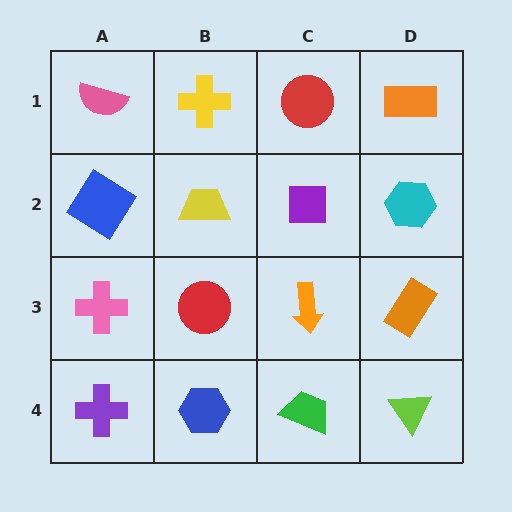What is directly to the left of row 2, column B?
A blue diamond.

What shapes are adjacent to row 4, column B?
A red circle (row 3, column B), a purple cross (row 4, column A), a green trapezoid (row 4, column C).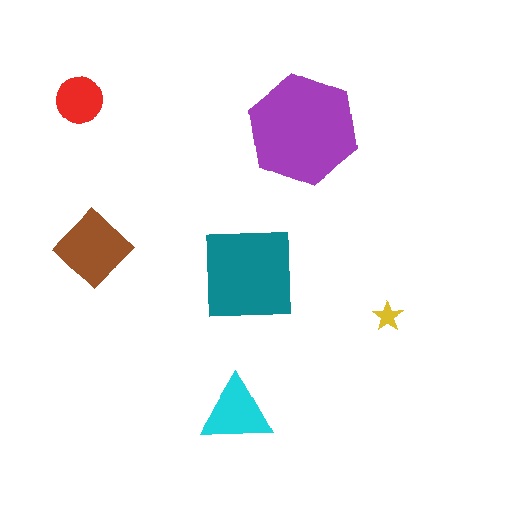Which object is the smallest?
The yellow star.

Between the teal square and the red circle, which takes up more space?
The teal square.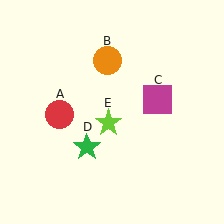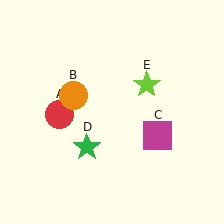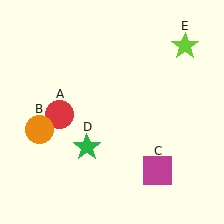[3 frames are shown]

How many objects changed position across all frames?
3 objects changed position: orange circle (object B), magenta square (object C), lime star (object E).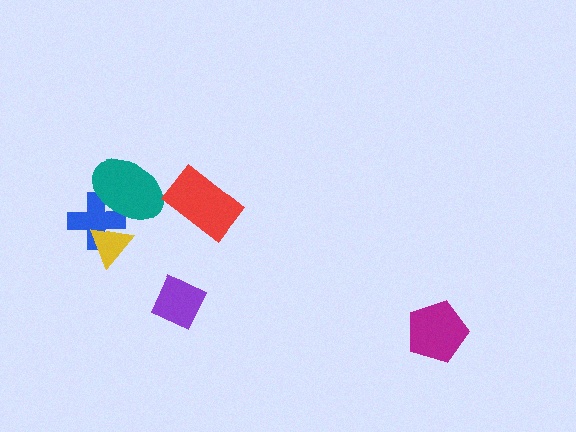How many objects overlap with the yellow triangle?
2 objects overlap with the yellow triangle.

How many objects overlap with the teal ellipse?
2 objects overlap with the teal ellipse.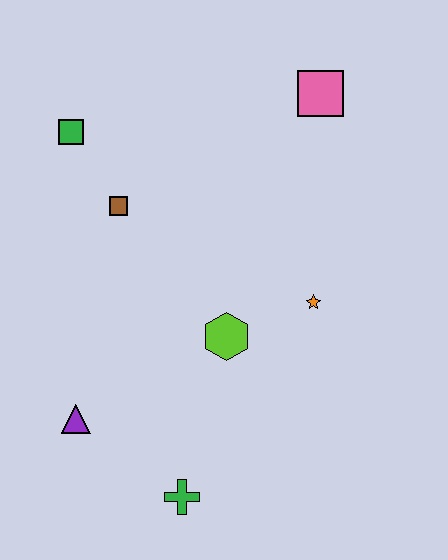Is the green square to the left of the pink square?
Yes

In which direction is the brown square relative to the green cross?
The brown square is above the green cross.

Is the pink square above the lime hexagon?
Yes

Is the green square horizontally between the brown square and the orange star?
No